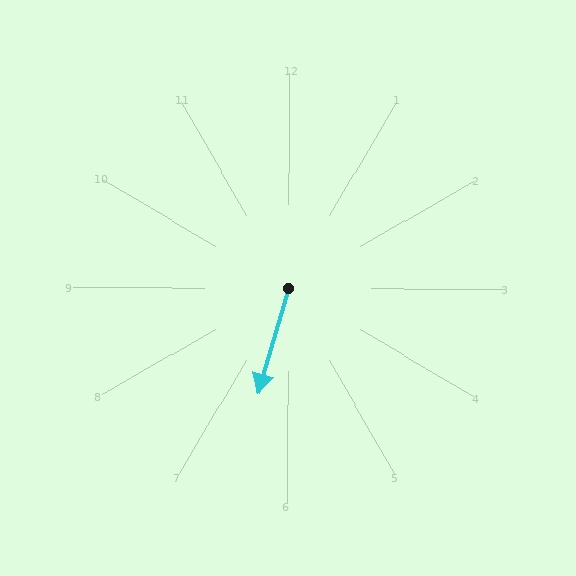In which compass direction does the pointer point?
South.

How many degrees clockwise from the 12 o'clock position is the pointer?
Approximately 196 degrees.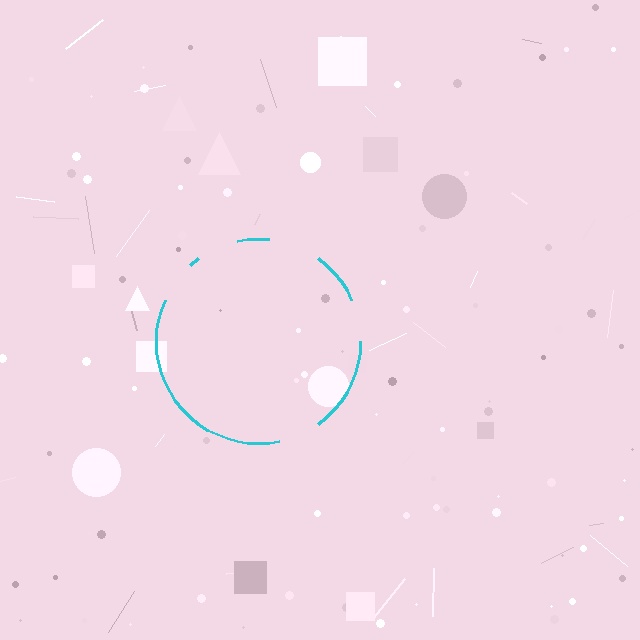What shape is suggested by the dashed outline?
The dashed outline suggests a circle.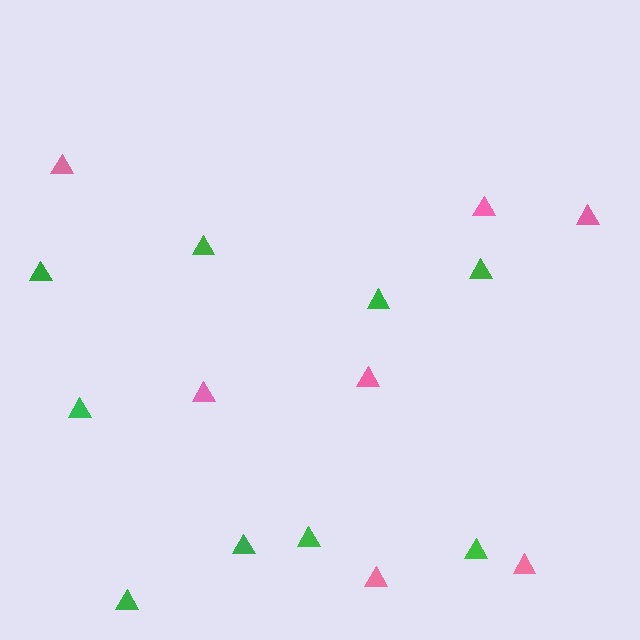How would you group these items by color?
There are 2 groups: one group of pink triangles (7) and one group of green triangles (9).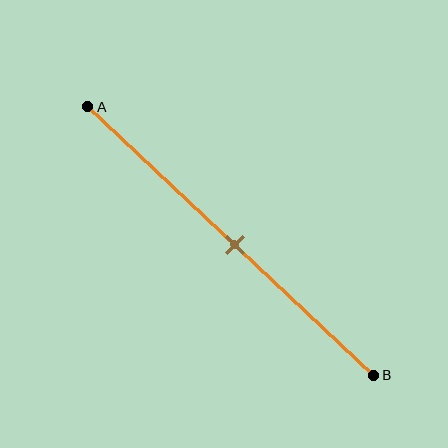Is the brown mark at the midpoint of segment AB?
Yes, the mark is approximately at the midpoint.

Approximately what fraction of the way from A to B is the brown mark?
The brown mark is approximately 50% of the way from A to B.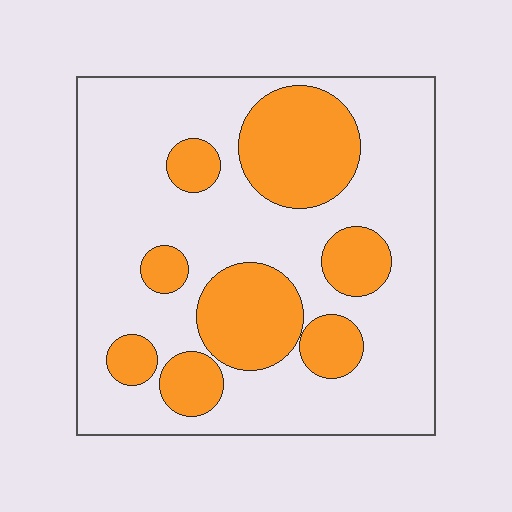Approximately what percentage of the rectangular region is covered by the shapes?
Approximately 30%.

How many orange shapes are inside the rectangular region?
8.